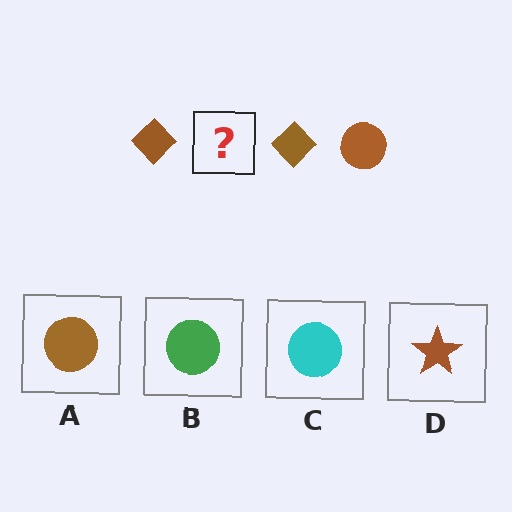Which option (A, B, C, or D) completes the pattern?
A.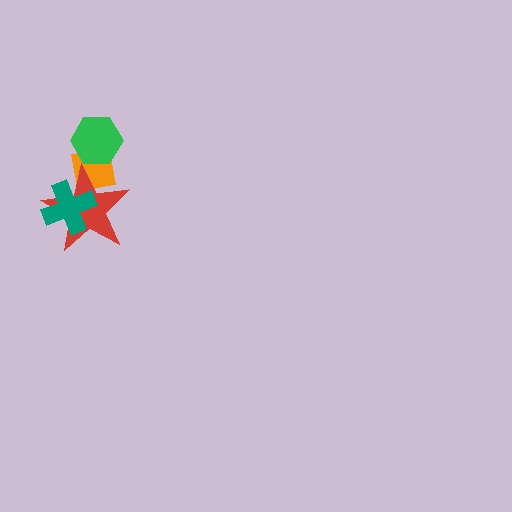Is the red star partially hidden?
Yes, it is partially covered by another shape.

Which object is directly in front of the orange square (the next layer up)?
The green hexagon is directly in front of the orange square.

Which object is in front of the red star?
The teal cross is in front of the red star.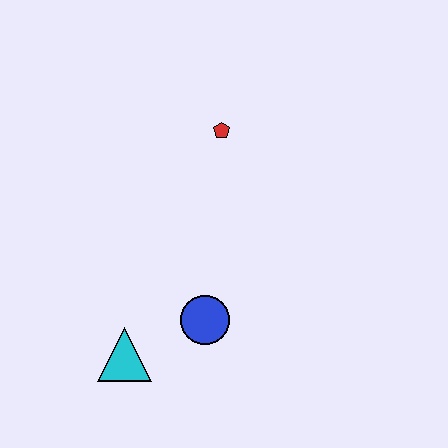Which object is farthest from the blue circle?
The red pentagon is farthest from the blue circle.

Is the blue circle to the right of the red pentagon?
No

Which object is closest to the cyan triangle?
The blue circle is closest to the cyan triangle.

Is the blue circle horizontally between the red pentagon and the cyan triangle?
Yes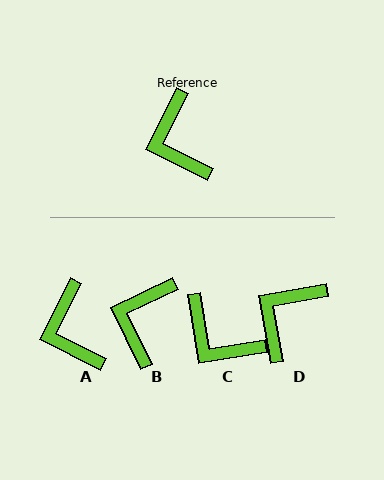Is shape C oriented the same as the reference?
No, it is off by about 36 degrees.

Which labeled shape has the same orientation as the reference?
A.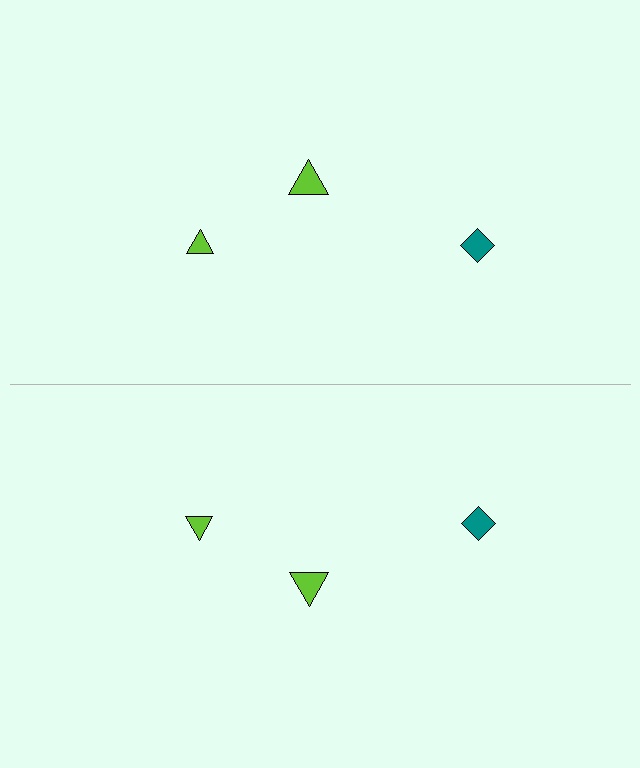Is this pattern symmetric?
Yes, this pattern has bilateral (reflection) symmetry.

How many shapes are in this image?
There are 6 shapes in this image.